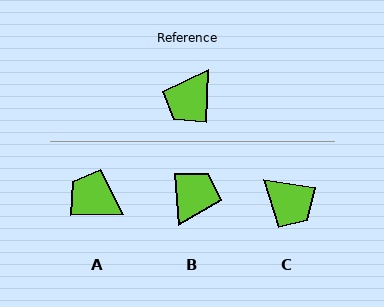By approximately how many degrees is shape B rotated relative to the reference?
Approximately 175 degrees clockwise.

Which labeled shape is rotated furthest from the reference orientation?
B, about 175 degrees away.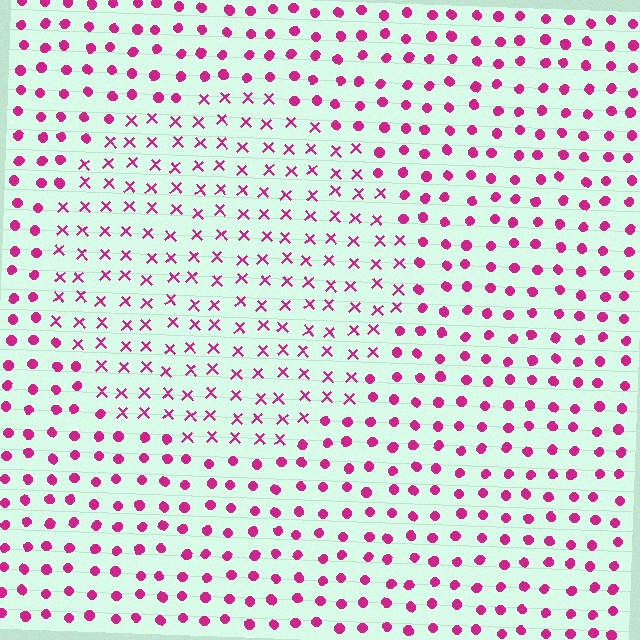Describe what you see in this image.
The image is filled with small magenta elements arranged in a uniform grid. A circle-shaped region contains X marks, while the surrounding area contains circles. The boundary is defined purely by the change in element shape.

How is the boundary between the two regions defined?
The boundary is defined by a change in element shape: X marks inside vs. circles outside. All elements share the same color and spacing.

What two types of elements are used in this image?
The image uses X marks inside the circle region and circles outside it.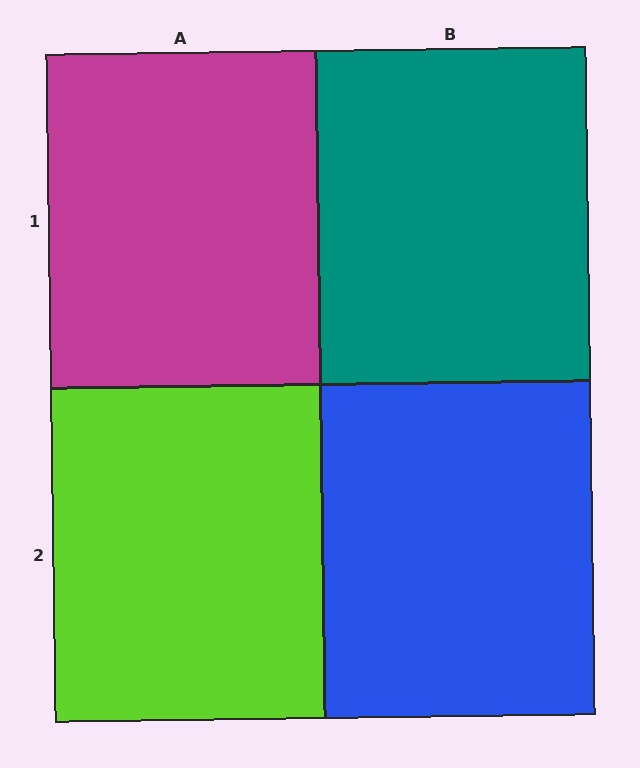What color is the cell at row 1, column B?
Teal.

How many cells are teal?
1 cell is teal.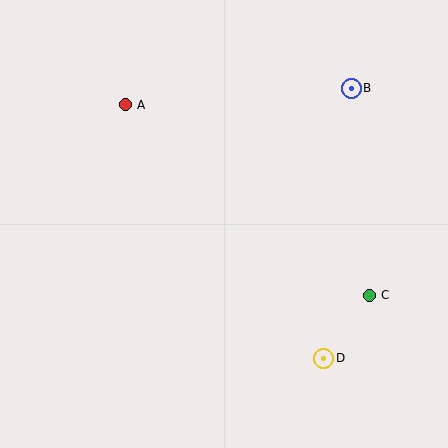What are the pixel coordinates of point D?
Point D is at (324, 358).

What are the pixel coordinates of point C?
Point C is at (369, 295).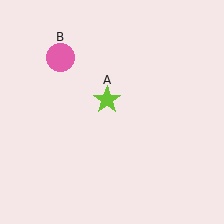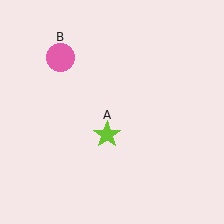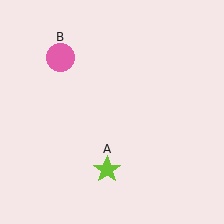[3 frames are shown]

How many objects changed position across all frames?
1 object changed position: lime star (object A).